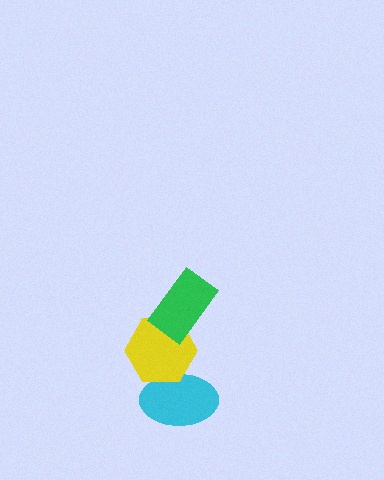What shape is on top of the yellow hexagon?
The green rectangle is on top of the yellow hexagon.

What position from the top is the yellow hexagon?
The yellow hexagon is 2nd from the top.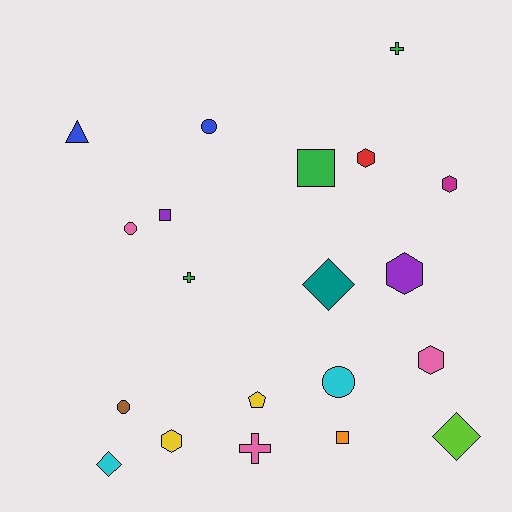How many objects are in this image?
There are 20 objects.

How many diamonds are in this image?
There are 3 diamonds.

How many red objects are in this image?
There is 1 red object.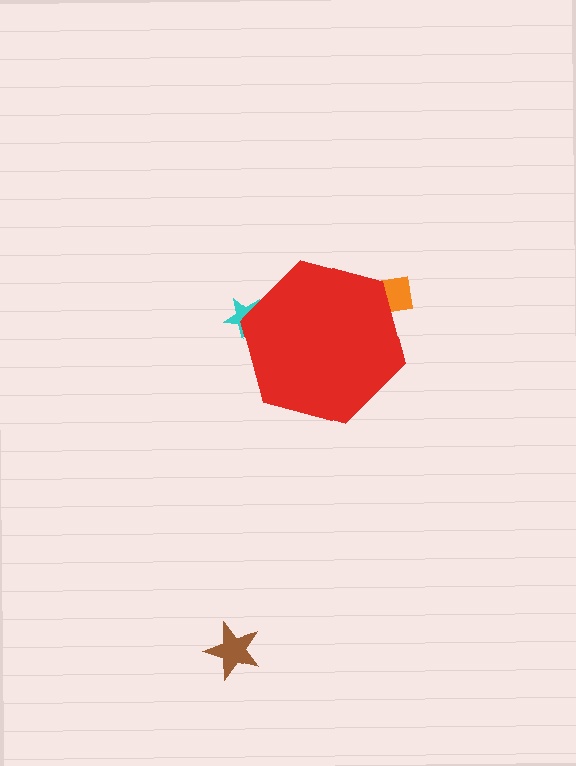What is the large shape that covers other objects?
A red hexagon.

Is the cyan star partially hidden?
Yes, the cyan star is partially hidden behind the red hexagon.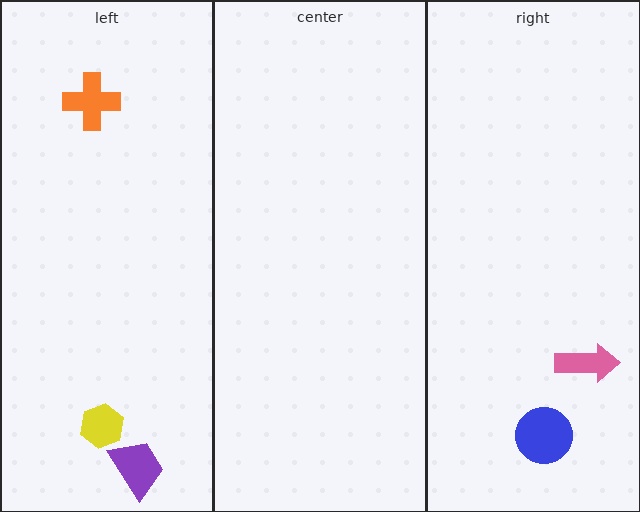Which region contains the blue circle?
The right region.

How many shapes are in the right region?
2.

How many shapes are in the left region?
3.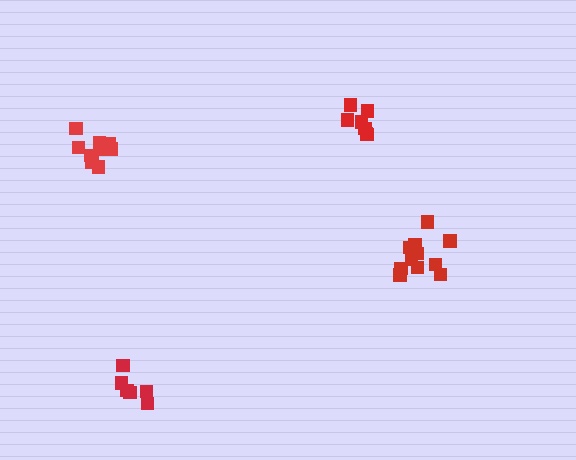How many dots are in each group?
Group 1: 6 dots, Group 2: 7 dots, Group 3: 10 dots, Group 4: 12 dots (35 total).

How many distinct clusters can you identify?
There are 4 distinct clusters.